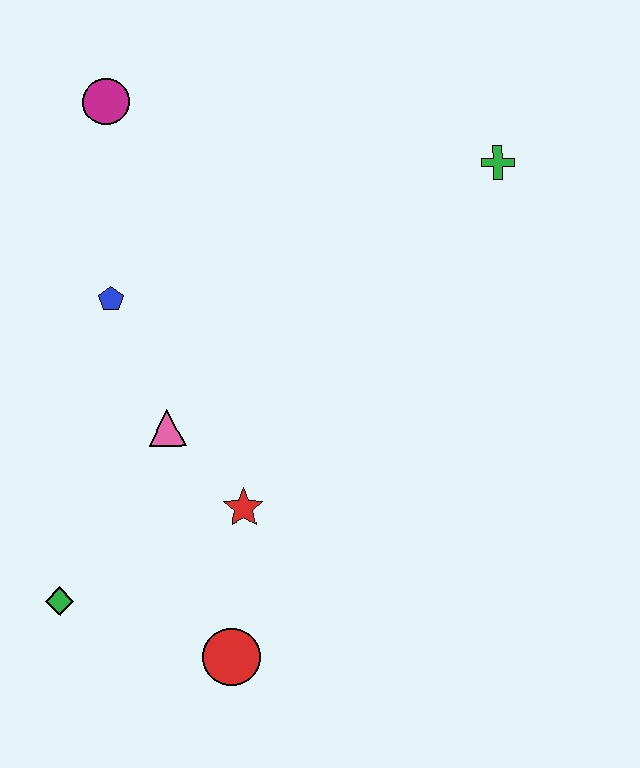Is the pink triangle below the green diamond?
No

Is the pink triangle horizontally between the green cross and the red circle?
No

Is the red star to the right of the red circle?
Yes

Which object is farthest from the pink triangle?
The green cross is farthest from the pink triangle.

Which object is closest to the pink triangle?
The red star is closest to the pink triangle.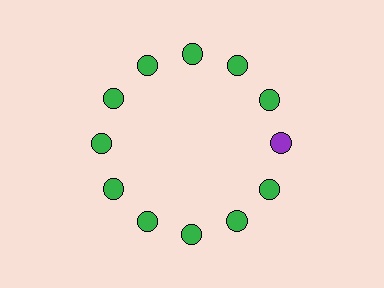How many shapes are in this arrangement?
There are 12 shapes arranged in a ring pattern.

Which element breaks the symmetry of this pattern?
The purple circle at roughly the 3 o'clock position breaks the symmetry. All other shapes are green circles.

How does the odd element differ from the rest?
It has a different color: purple instead of green.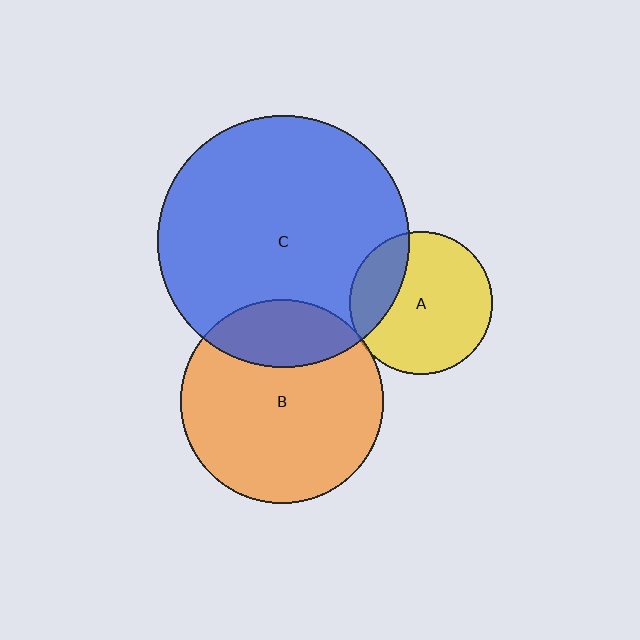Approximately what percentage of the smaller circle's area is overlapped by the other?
Approximately 5%.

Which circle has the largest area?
Circle C (blue).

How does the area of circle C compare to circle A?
Approximately 3.1 times.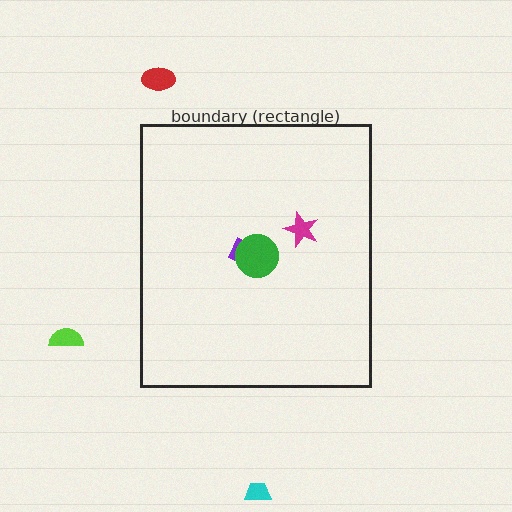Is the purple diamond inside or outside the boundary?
Inside.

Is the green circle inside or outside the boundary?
Inside.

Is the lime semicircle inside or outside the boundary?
Outside.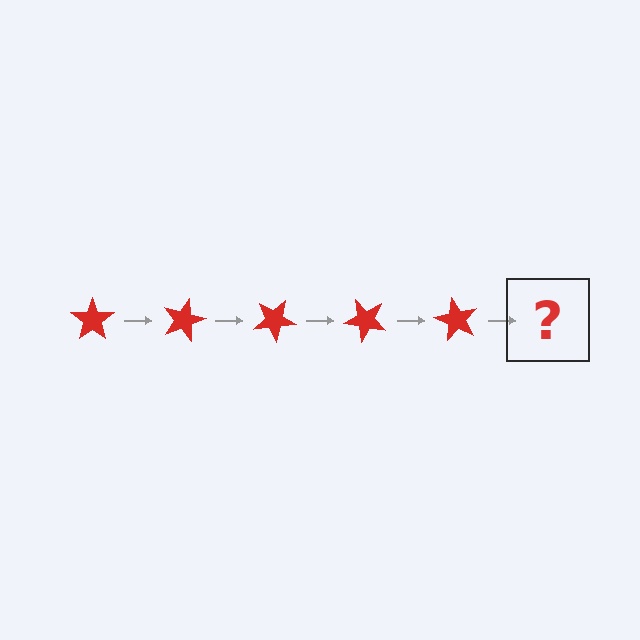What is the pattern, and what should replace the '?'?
The pattern is that the star rotates 15 degrees each step. The '?' should be a red star rotated 75 degrees.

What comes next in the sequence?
The next element should be a red star rotated 75 degrees.